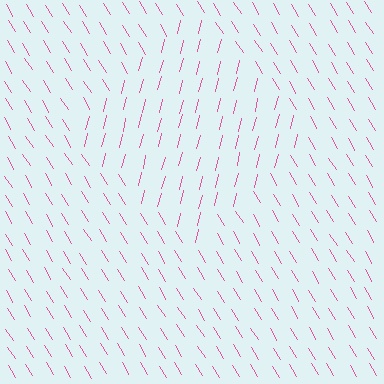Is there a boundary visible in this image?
Yes, there is a texture boundary formed by a change in line orientation.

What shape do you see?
I see a diamond.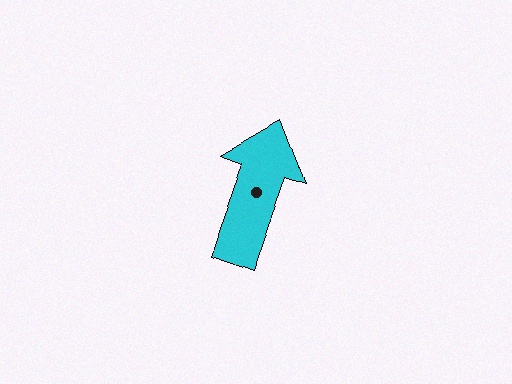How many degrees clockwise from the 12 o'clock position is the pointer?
Approximately 20 degrees.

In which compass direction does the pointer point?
North.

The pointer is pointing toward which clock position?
Roughly 1 o'clock.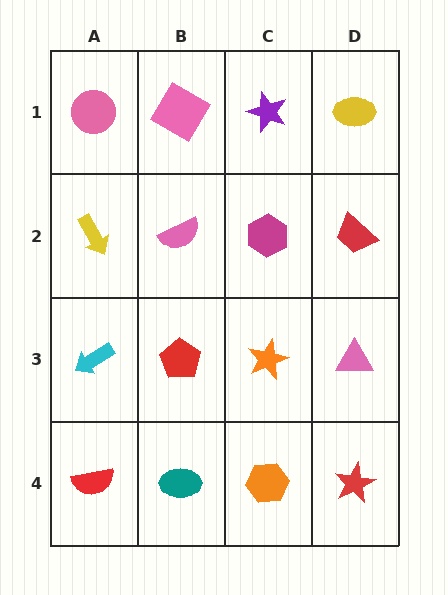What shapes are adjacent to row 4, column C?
An orange star (row 3, column C), a teal ellipse (row 4, column B), a red star (row 4, column D).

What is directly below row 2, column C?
An orange star.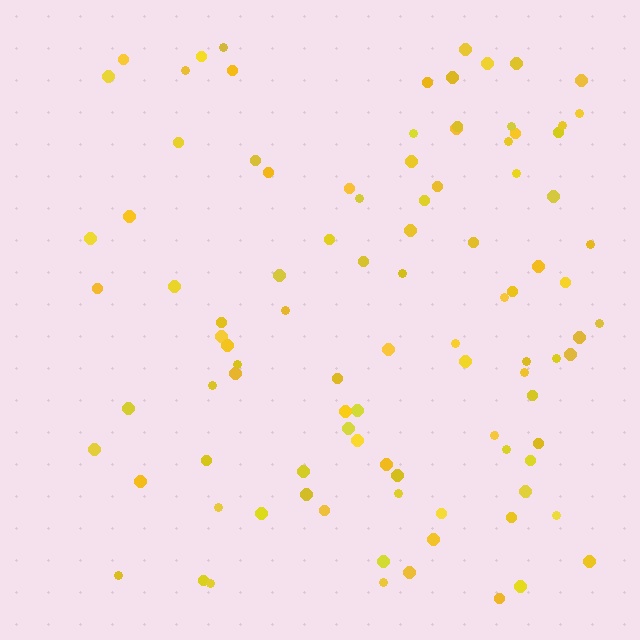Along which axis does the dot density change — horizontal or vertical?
Horizontal.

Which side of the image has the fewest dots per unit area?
The left.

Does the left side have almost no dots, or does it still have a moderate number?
Still a moderate number, just noticeably fewer than the right.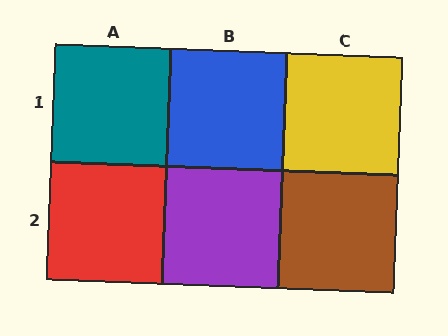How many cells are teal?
1 cell is teal.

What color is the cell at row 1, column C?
Yellow.